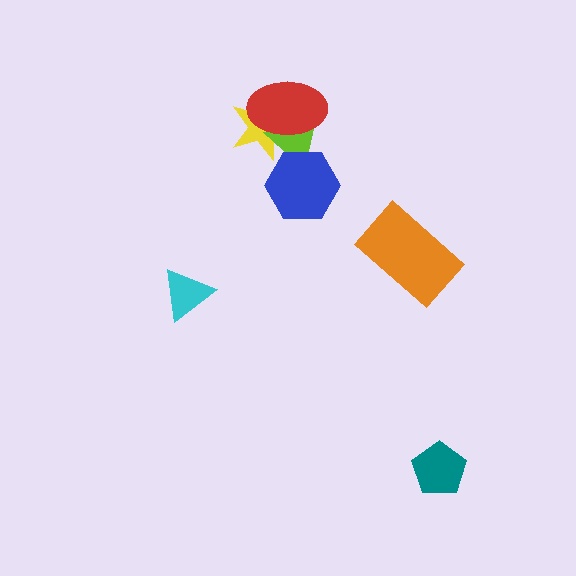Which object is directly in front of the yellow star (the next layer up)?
The lime triangle is directly in front of the yellow star.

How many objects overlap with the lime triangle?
3 objects overlap with the lime triangle.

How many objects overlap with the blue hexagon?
1 object overlaps with the blue hexagon.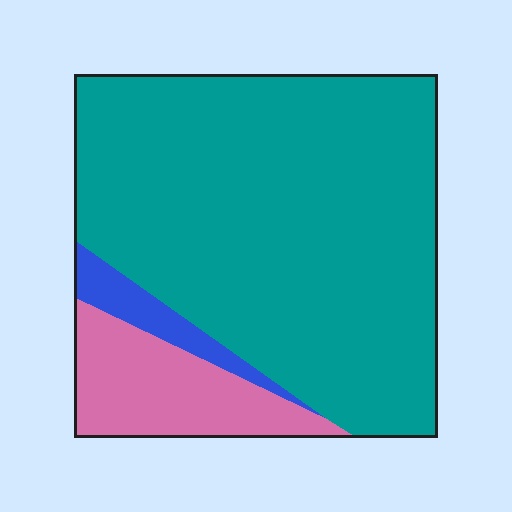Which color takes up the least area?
Blue, at roughly 5%.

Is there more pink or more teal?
Teal.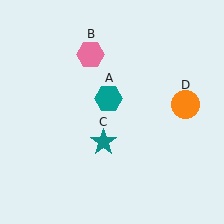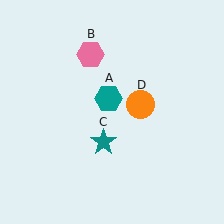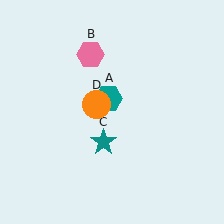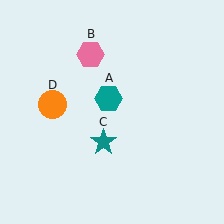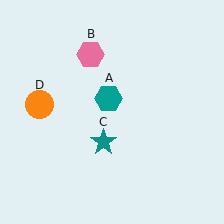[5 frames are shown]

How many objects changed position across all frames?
1 object changed position: orange circle (object D).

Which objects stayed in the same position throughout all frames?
Teal hexagon (object A) and pink hexagon (object B) and teal star (object C) remained stationary.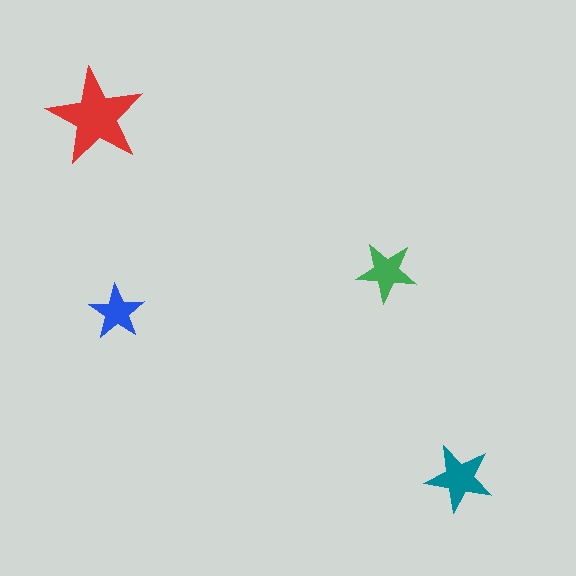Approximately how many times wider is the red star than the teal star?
About 1.5 times wider.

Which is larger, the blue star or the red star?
The red one.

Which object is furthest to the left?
The red star is leftmost.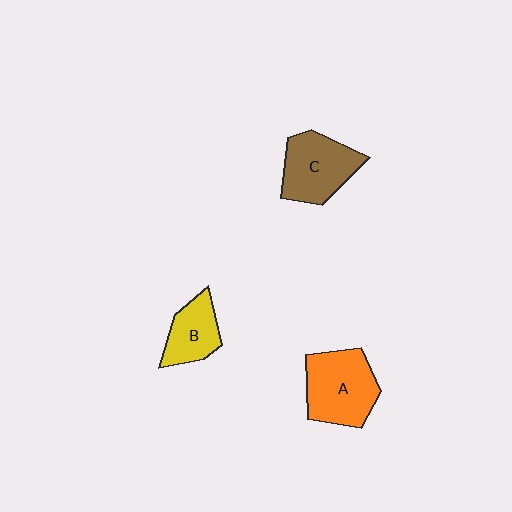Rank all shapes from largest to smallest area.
From largest to smallest: A (orange), C (brown), B (yellow).